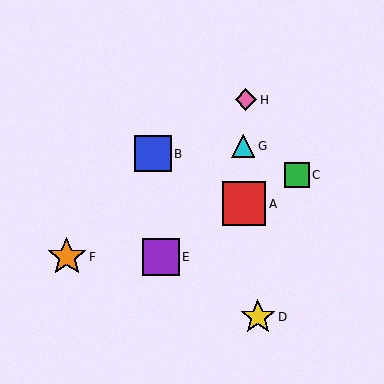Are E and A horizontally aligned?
No, E is at y≈257 and A is at y≈204.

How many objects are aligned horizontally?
2 objects (E, F) are aligned horizontally.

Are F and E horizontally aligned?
Yes, both are at y≈257.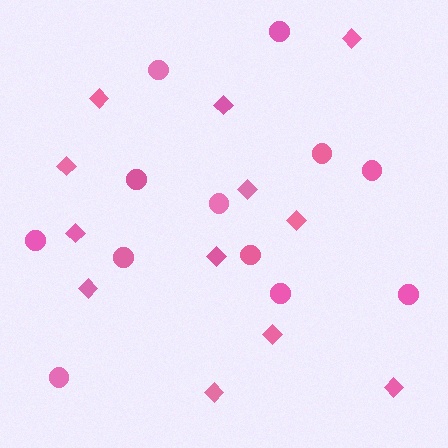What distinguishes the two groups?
There are 2 groups: one group of diamonds (12) and one group of circles (12).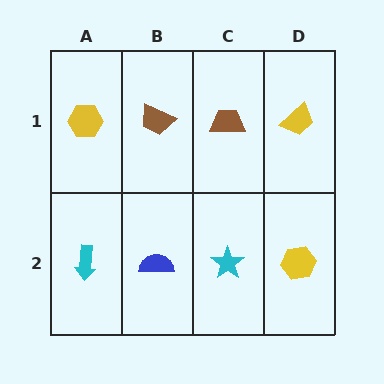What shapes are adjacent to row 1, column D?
A yellow hexagon (row 2, column D), a brown trapezoid (row 1, column C).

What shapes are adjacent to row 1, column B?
A blue semicircle (row 2, column B), a yellow hexagon (row 1, column A), a brown trapezoid (row 1, column C).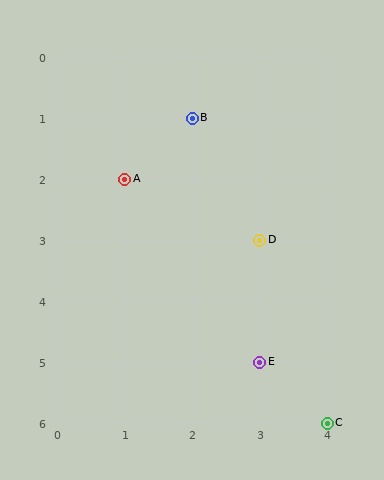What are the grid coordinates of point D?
Point D is at grid coordinates (3, 3).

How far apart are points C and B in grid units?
Points C and B are 2 columns and 5 rows apart (about 5.4 grid units diagonally).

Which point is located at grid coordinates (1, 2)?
Point A is at (1, 2).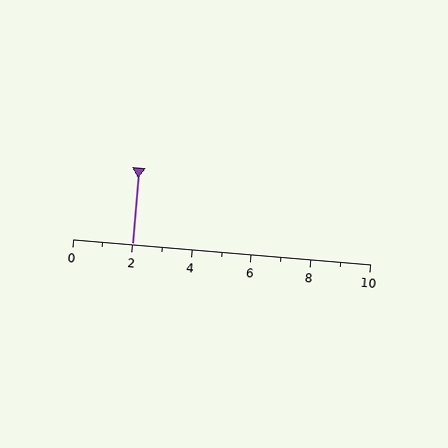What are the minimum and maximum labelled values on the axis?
The axis runs from 0 to 10.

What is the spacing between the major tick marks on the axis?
The major ticks are spaced 2 apart.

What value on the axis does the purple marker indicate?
The marker indicates approximately 2.